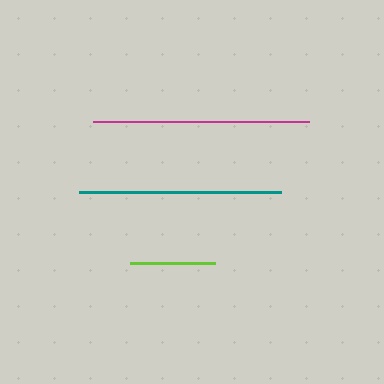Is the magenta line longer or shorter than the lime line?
The magenta line is longer than the lime line.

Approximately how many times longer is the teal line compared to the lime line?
The teal line is approximately 2.4 times the length of the lime line.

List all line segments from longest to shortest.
From longest to shortest: magenta, teal, lime.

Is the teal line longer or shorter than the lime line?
The teal line is longer than the lime line.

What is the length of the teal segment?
The teal segment is approximately 201 pixels long.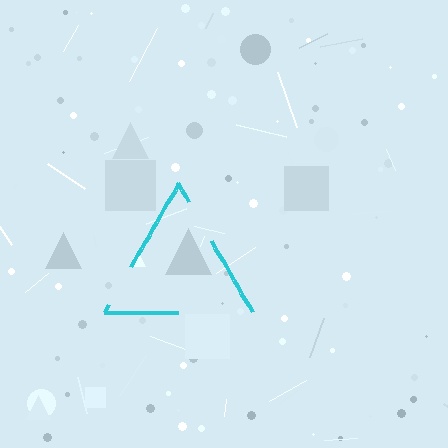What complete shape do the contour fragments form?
The contour fragments form a triangle.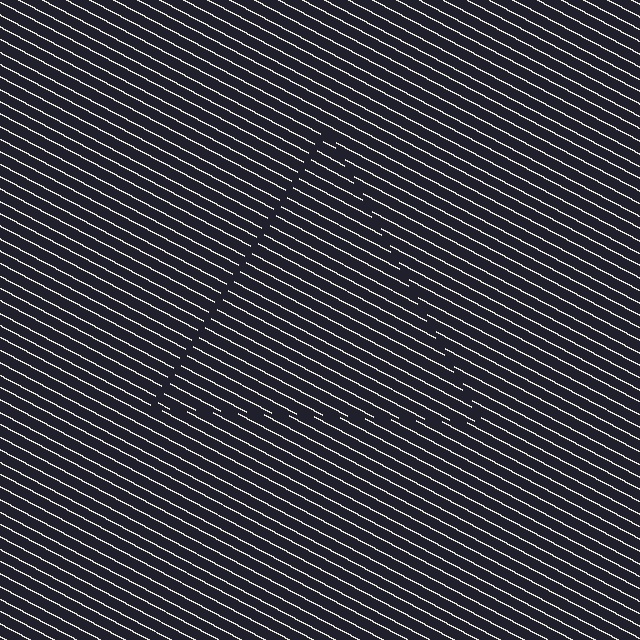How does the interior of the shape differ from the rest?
The interior of the shape contains the same grating, shifted by half a period — the contour is defined by the phase discontinuity where line-ends from the inner and outer gratings abut.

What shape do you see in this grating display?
An illusory triangle. The interior of the shape contains the same grating, shifted by half a period — the contour is defined by the phase discontinuity where line-ends from the inner and outer gratings abut.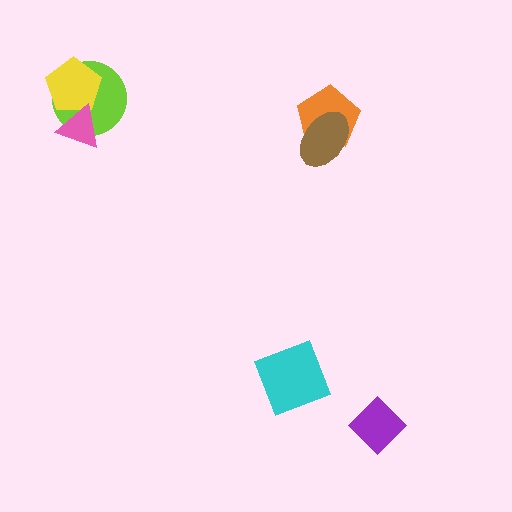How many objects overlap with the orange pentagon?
1 object overlaps with the orange pentagon.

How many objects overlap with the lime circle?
2 objects overlap with the lime circle.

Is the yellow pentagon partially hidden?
Yes, it is partially covered by another shape.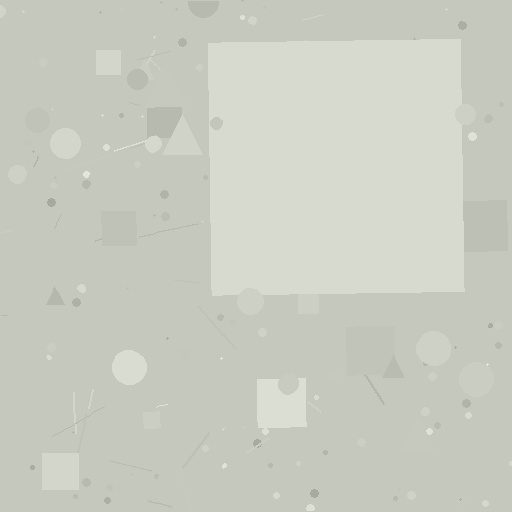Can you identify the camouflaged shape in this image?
The camouflaged shape is a square.